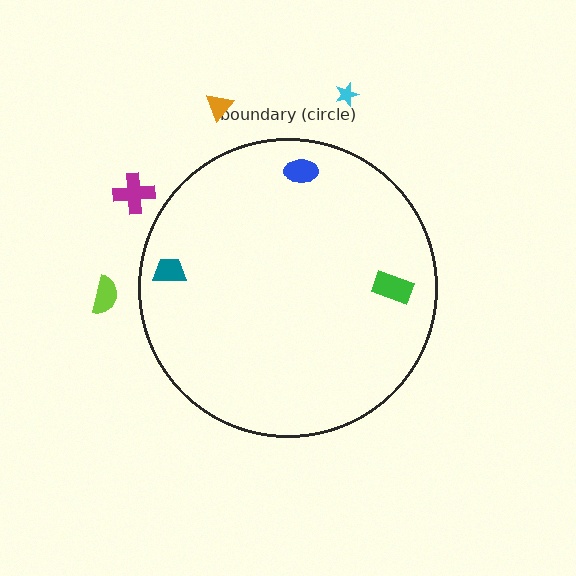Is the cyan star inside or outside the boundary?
Outside.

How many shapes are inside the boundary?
3 inside, 4 outside.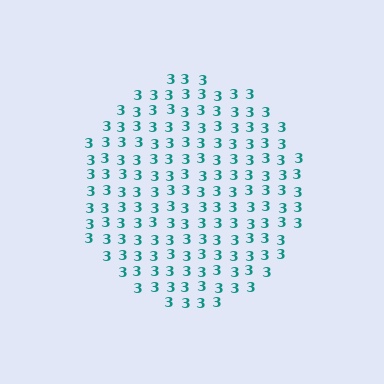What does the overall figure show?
The overall figure shows a circle.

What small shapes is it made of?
It is made of small digit 3's.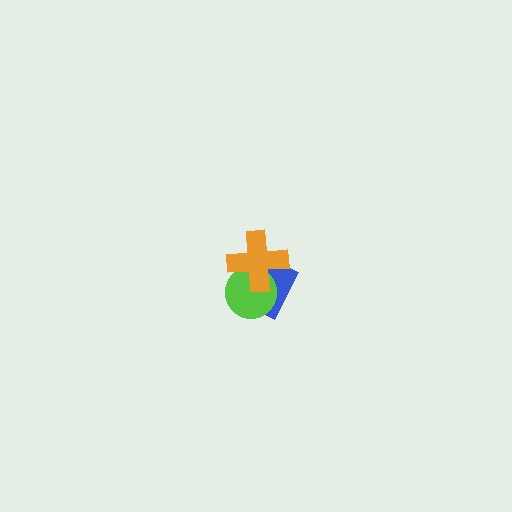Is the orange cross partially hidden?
No, no other shape covers it.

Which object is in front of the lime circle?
The orange cross is in front of the lime circle.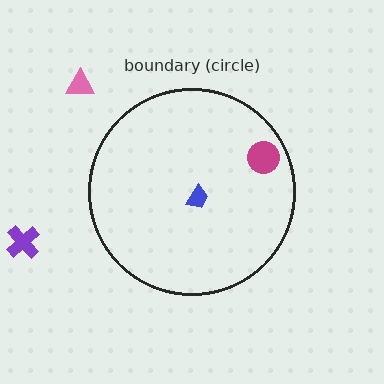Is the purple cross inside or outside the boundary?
Outside.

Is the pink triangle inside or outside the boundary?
Outside.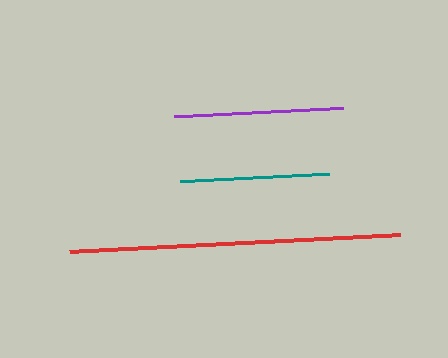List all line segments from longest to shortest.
From longest to shortest: red, purple, teal.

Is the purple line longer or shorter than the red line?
The red line is longer than the purple line.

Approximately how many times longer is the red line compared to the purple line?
The red line is approximately 1.9 times the length of the purple line.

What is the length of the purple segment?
The purple segment is approximately 170 pixels long.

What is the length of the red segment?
The red segment is approximately 331 pixels long.